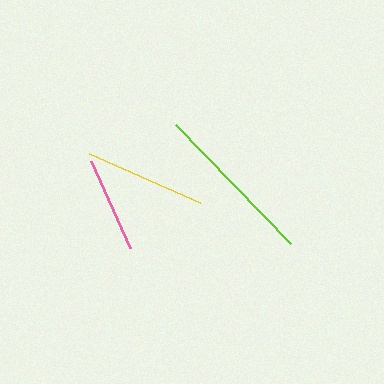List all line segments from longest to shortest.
From longest to shortest: lime, yellow, pink.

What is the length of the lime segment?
The lime segment is approximately 165 pixels long.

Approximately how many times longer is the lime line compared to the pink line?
The lime line is approximately 1.7 times the length of the pink line.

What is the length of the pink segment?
The pink segment is approximately 95 pixels long.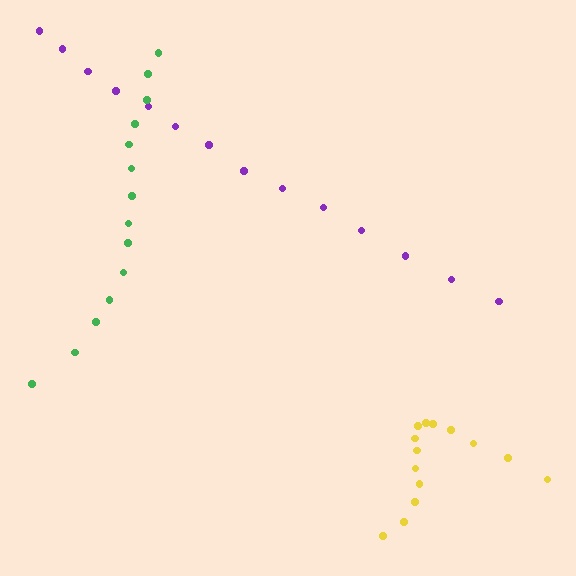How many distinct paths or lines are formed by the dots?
There are 3 distinct paths.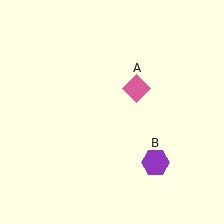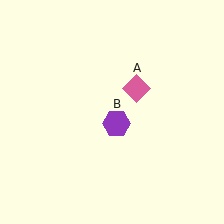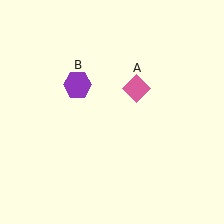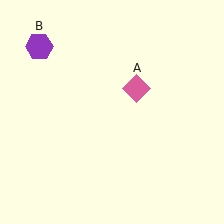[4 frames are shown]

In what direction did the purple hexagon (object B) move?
The purple hexagon (object B) moved up and to the left.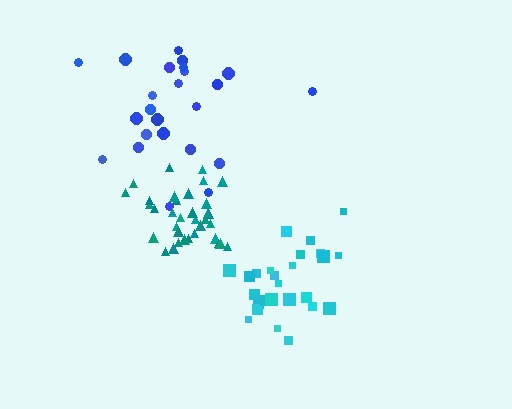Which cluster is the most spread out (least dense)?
Blue.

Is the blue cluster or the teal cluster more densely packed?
Teal.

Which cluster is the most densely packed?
Teal.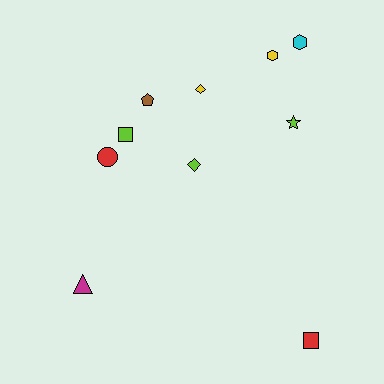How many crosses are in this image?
There are no crosses.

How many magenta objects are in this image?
There is 1 magenta object.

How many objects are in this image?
There are 10 objects.